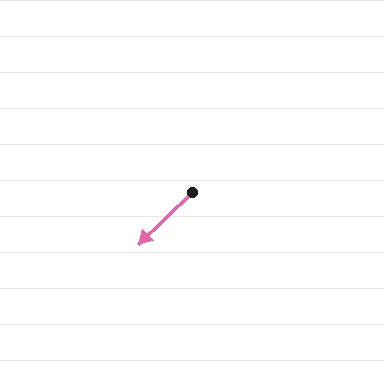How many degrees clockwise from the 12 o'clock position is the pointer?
Approximately 226 degrees.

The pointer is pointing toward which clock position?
Roughly 8 o'clock.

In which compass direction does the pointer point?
Southwest.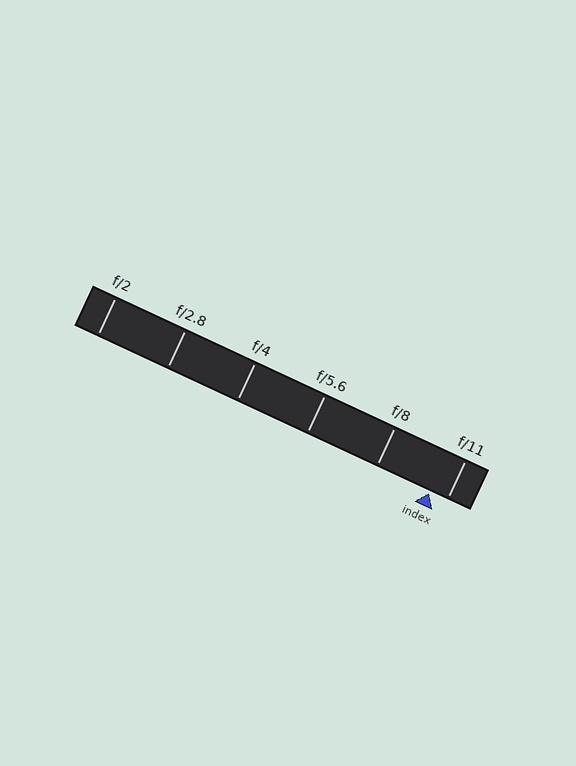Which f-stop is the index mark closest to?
The index mark is closest to f/11.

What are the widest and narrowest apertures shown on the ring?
The widest aperture shown is f/2 and the narrowest is f/11.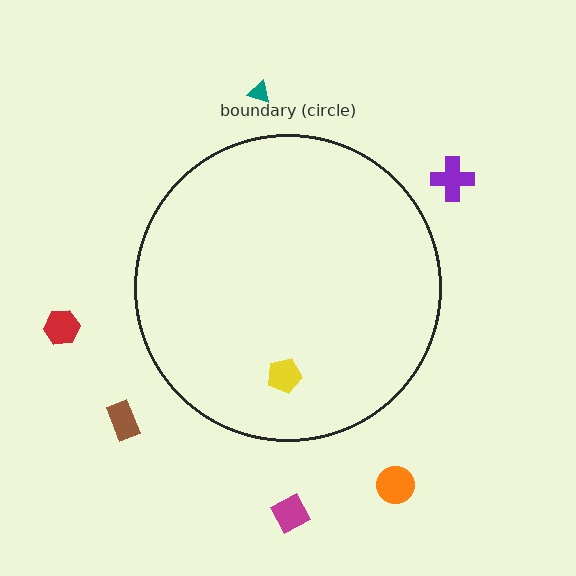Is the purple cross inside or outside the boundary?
Outside.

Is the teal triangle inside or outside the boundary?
Outside.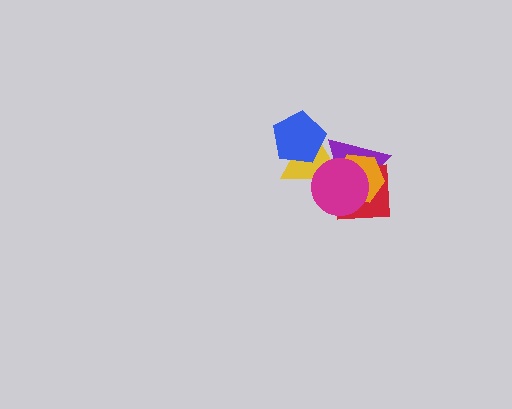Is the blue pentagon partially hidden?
No, no other shape covers it.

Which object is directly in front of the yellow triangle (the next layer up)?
The purple triangle is directly in front of the yellow triangle.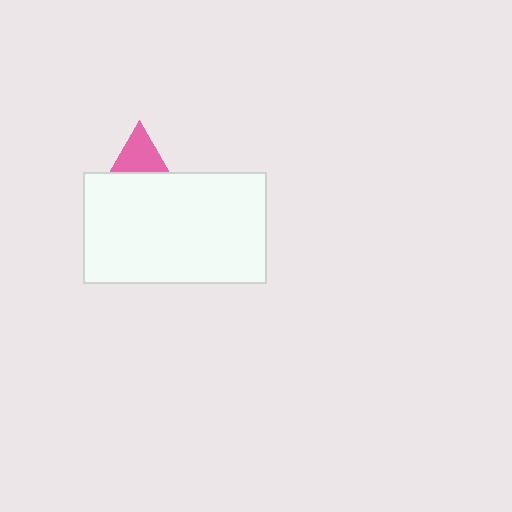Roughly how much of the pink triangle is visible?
A small part of it is visible (roughly 40%).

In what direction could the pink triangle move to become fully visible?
The pink triangle could move up. That would shift it out from behind the white rectangle entirely.